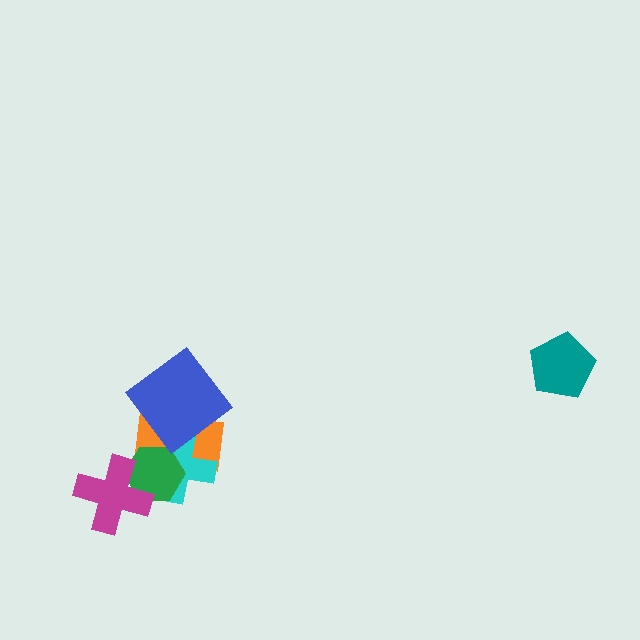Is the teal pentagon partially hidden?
No, no other shape covers it.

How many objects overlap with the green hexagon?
3 objects overlap with the green hexagon.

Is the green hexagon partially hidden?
Yes, it is partially covered by another shape.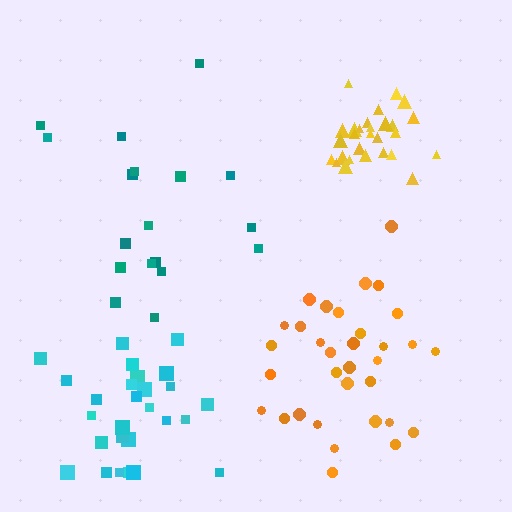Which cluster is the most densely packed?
Yellow.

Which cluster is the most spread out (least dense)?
Teal.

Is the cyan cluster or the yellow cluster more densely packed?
Yellow.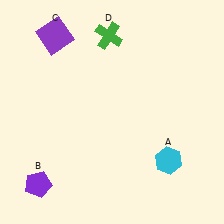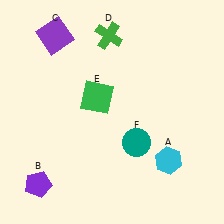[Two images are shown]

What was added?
A green square (E), a teal circle (F) were added in Image 2.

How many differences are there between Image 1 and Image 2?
There are 2 differences between the two images.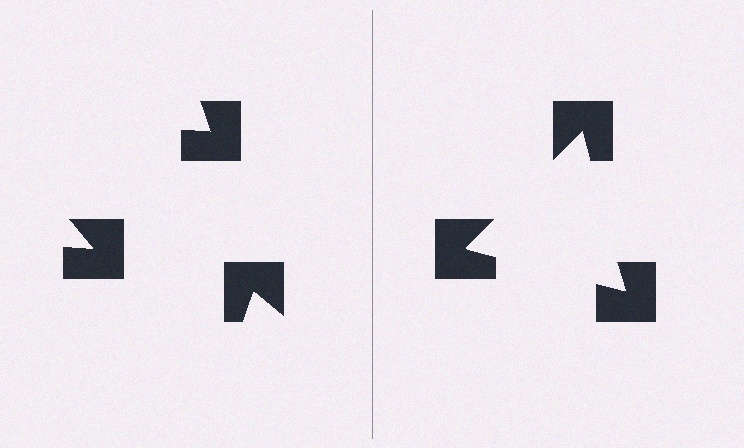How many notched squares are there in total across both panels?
6 — 3 on each side.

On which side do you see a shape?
An illusory triangle appears on the right side. On the left side the wedge cuts are rotated, so no coherent shape forms.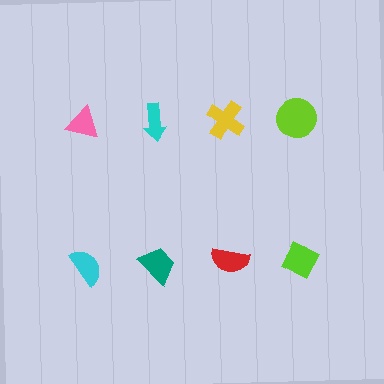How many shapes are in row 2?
4 shapes.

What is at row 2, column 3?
A red semicircle.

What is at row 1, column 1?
A pink triangle.